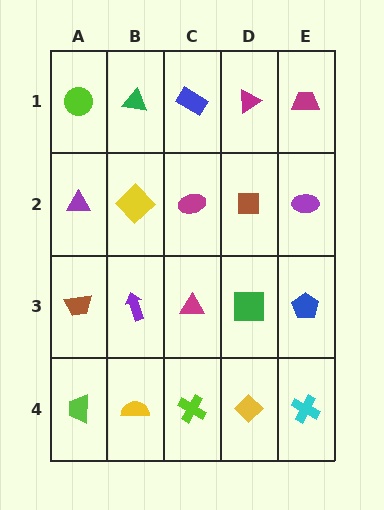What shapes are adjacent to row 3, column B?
A yellow diamond (row 2, column B), a yellow semicircle (row 4, column B), a brown trapezoid (row 3, column A), a magenta triangle (row 3, column C).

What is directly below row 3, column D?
A yellow diamond.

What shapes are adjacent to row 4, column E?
A blue pentagon (row 3, column E), a yellow diamond (row 4, column D).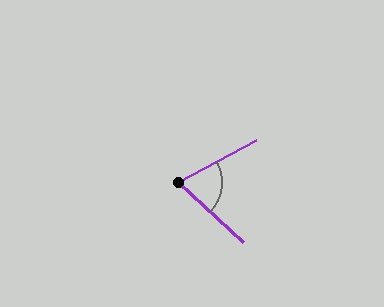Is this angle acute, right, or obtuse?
It is acute.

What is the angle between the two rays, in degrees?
Approximately 71 degrees.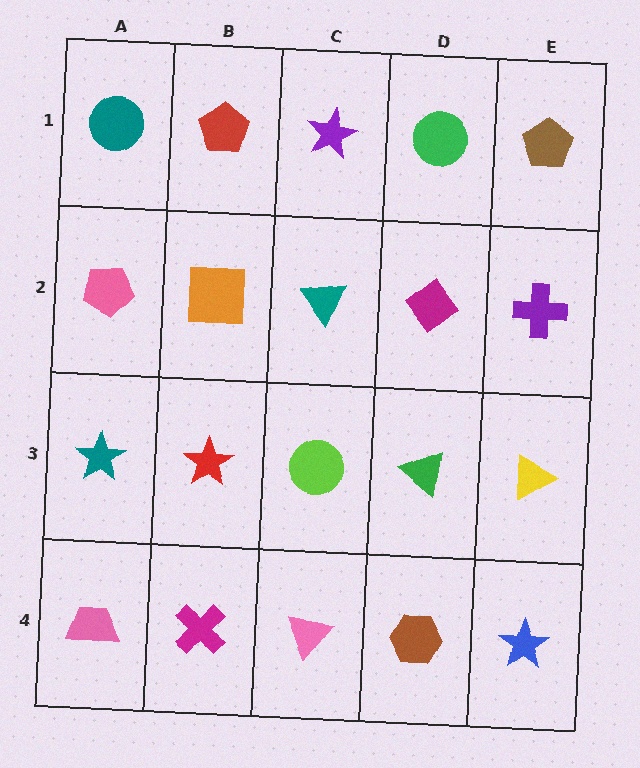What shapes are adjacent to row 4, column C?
A lime circle (row 3, column C), a magenta cross (row 4, column B), a brown hexagon (row 4, column D).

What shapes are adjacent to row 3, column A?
A pink pentagon (row 2, column A), a pink trapezoid (row 4, column A), a red star (row 3, column B).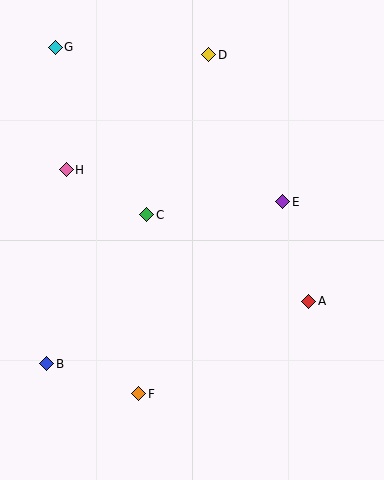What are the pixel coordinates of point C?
Point C is at (147, 215).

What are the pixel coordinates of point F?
Point F is at (139, 394).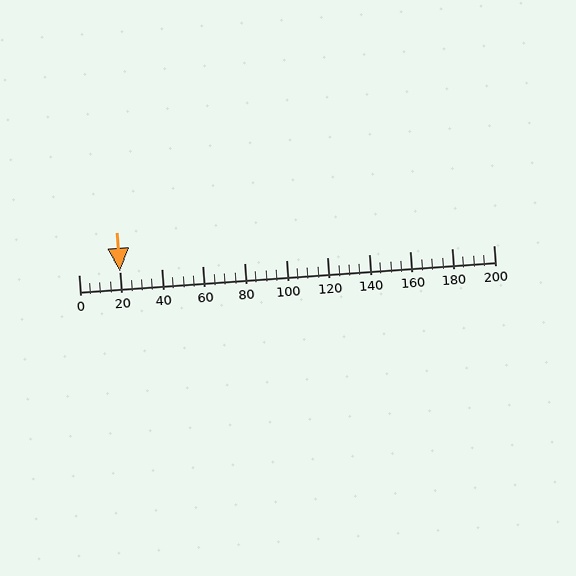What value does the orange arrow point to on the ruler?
The orange arrow points to approximately 20.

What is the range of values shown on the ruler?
The ruler shows values from 0 to 200.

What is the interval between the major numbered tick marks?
The major tick marks are spaced 20 units apart.